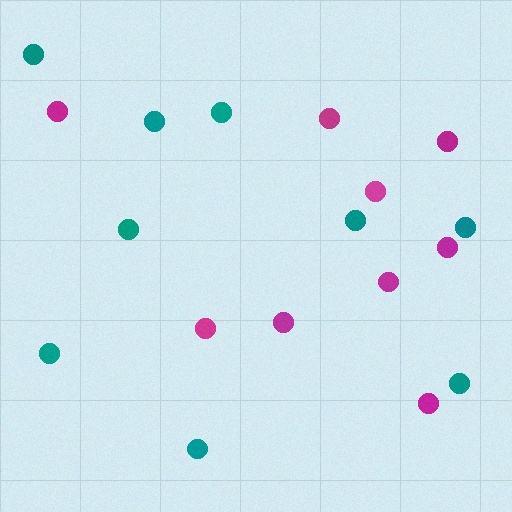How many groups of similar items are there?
There are 2 groups: one group of teal circles (9) and one group of magenta circles (9).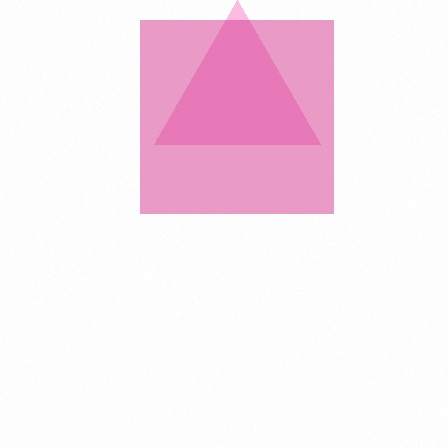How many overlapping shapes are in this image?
There are 2 overlapping shapes in the image.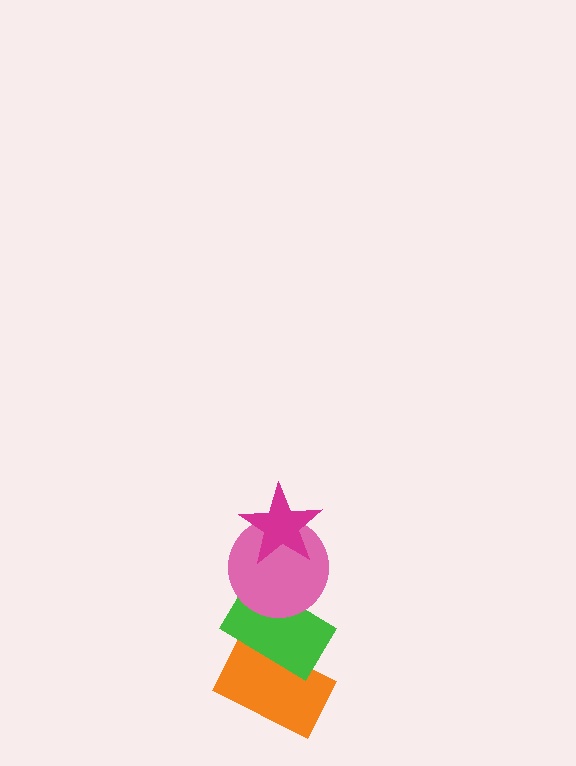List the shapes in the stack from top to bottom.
From top to bottom: the magenta star, the pink circle, the green rectangle, the orange rectangle.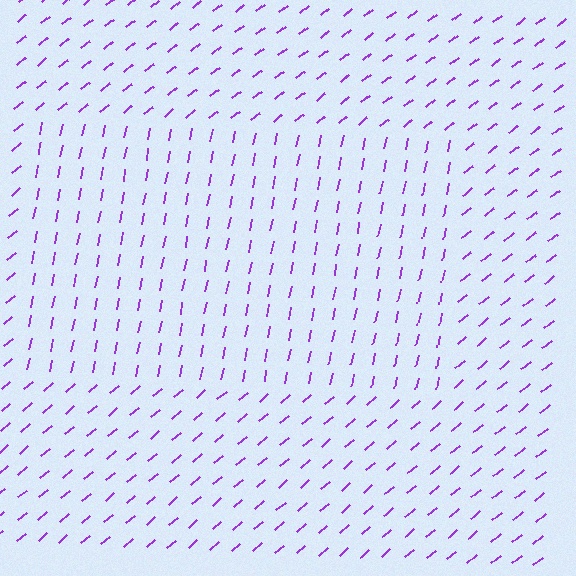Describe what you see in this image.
The image is filled with small purple line segments. A rectangle region in the image has lines oriented differently from the surrounding lines, creating a visible texture boundary.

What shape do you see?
I see a rectangle.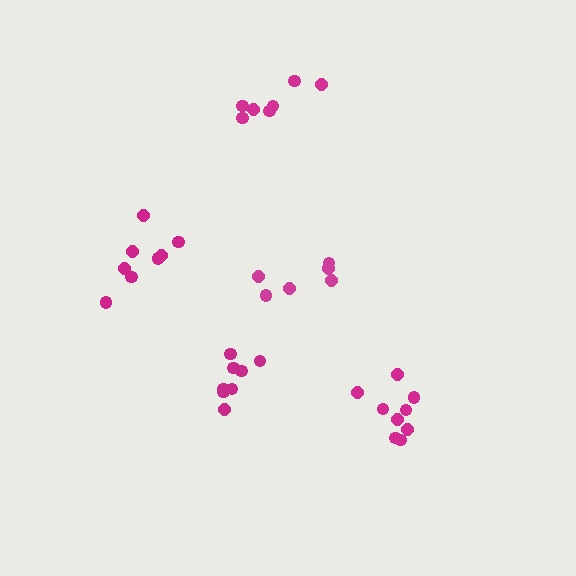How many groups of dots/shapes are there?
There are 5 groups.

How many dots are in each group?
Group 1: 6 dots, Group 2: 7 dots, Group 3: 9 dots, Group 4: 8 dots, Group 5: 8 dots (38 total).